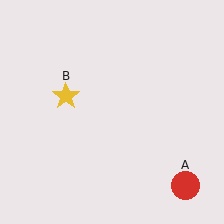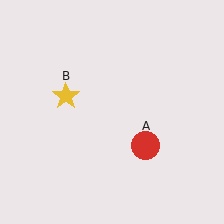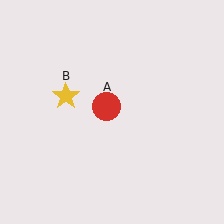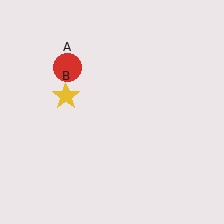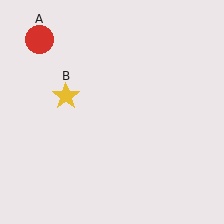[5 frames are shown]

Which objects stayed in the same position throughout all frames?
Yellow star (object B) remained stationary.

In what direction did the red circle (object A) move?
The red circle (object A) moved up and to the left.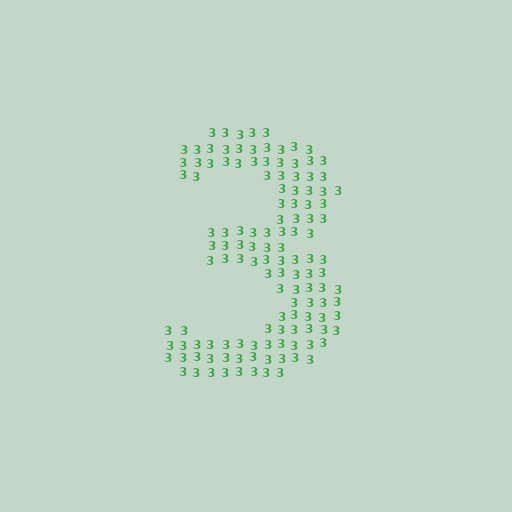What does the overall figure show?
The overall figure shows the digit 3.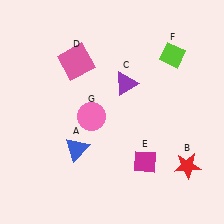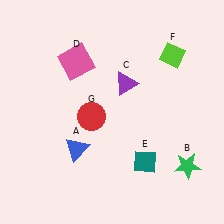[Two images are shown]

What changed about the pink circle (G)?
In Image 1, G is pink. In Image 2, it changed to red.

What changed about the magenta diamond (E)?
In Image 1, E is magenta. In Image 2, it changed to teal.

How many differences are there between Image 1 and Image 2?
There are 3 differences between the two images.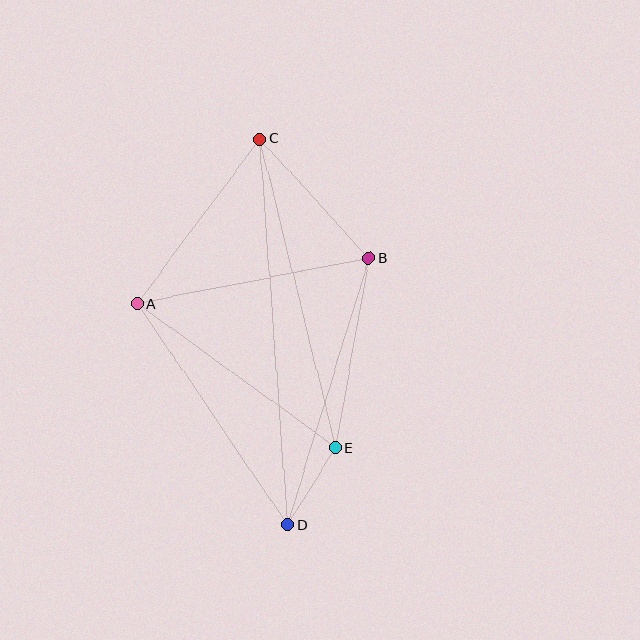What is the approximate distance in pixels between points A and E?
The distance between A and E is approximately 245 pixels.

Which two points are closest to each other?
Points D and E are closest to each other.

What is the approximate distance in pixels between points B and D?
The distance between B and D is approximately 279 pixels.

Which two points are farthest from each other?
Points C and D are farthest from each other.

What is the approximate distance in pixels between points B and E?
The distance between B and E is approximately 192 pixels.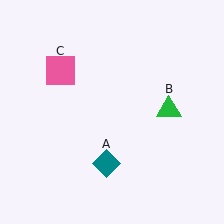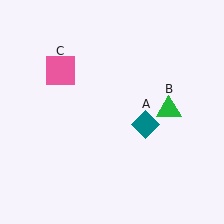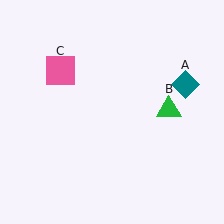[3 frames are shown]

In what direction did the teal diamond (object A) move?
The teal diamond (object A) moved up and to the right.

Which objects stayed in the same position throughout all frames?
Green triangle (object B) and pink square (object C) remained stationary.